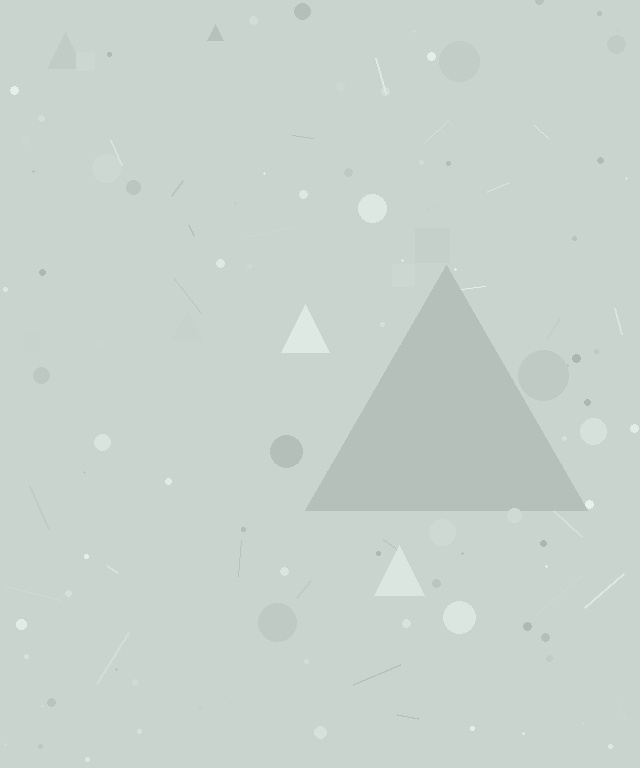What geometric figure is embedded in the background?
A triangle is embedded in the background.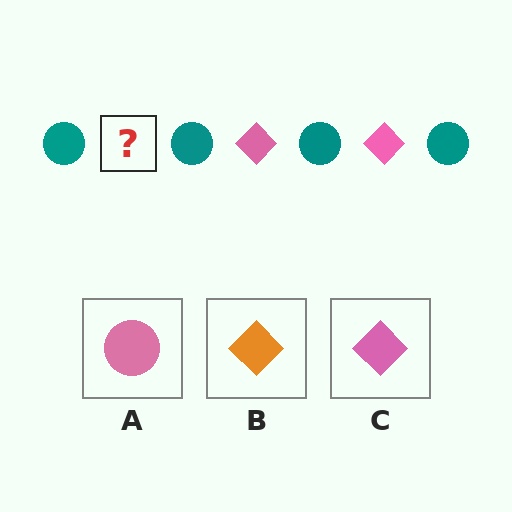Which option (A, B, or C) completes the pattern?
C.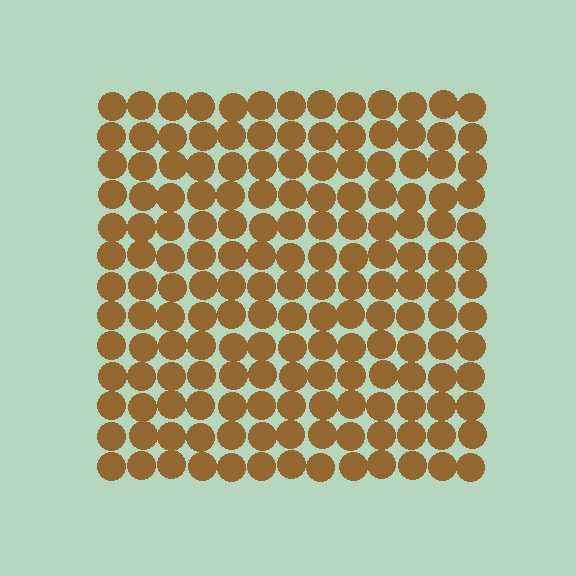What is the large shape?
The large shape is a square.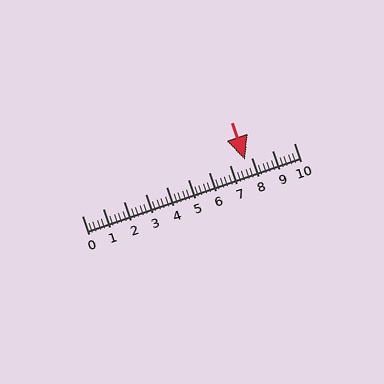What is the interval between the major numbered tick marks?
The major tick marks are spaced 1 units apart.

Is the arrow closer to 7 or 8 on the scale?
The arrow is closer to 8.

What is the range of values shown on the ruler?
The ruler shows values from 0 to 10.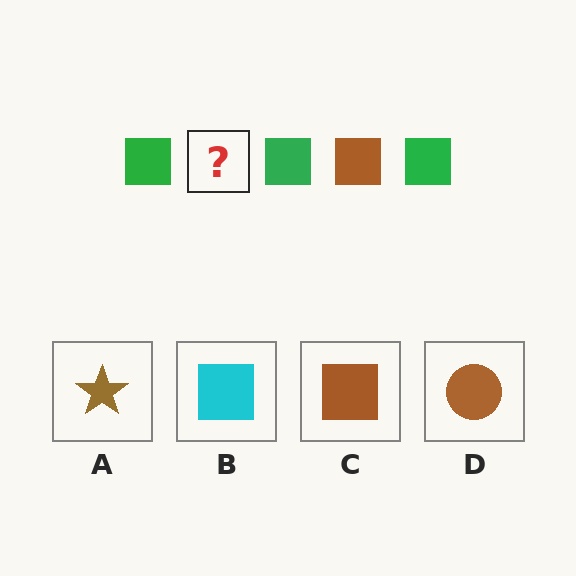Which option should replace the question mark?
Option C.